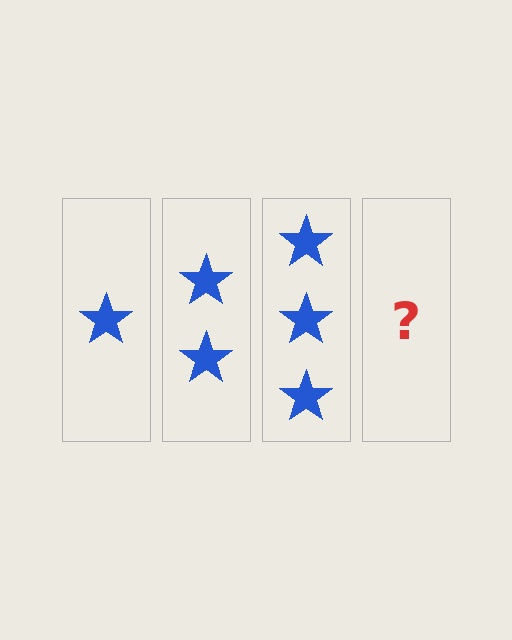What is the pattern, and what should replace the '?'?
The pattern is that each step adds one more star. The '?' should be 4 stars.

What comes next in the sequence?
The next element should be 4 stars.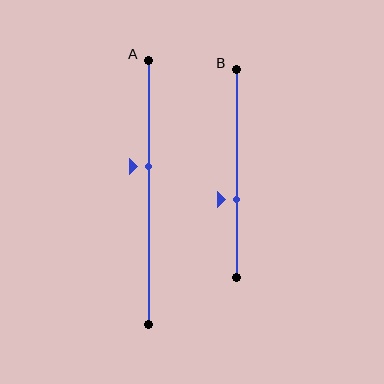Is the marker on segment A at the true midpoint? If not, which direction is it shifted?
No, the marker on segment A is shifted upward by about 10% of the segment length.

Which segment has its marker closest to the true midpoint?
Segment A has its marker closest to the true midpoint.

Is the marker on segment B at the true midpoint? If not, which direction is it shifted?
No, the marker on segment B is shifted downward by about 13% of the segment length.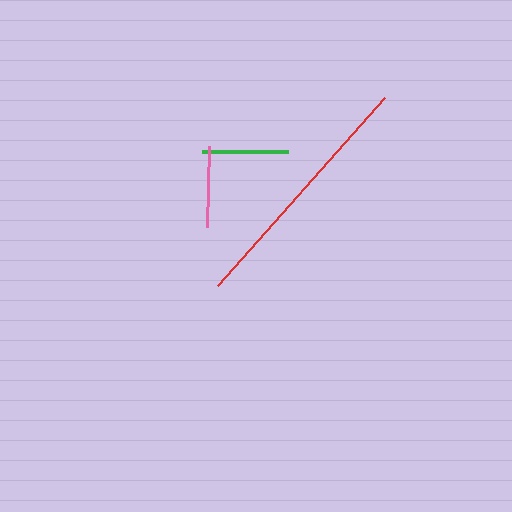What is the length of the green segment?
The green segment is approximately 86 pixels long.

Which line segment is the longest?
The red line is the longest at approximately 252 pixels.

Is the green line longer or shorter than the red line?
The red line is longer than the green line.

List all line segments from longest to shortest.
From longest to shortest: red, green, pink.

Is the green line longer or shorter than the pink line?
The green line is longer than the pink line.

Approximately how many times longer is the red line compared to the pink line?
The red line is approximately 3.1 times the length of the pink line.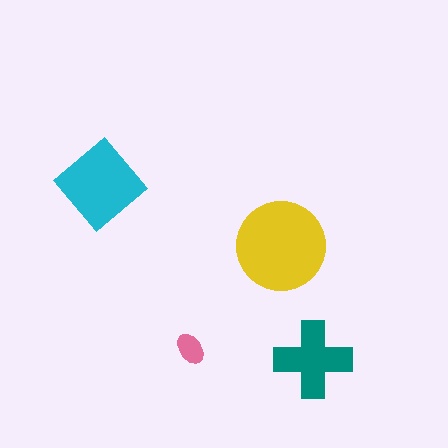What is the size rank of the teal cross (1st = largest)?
3rd.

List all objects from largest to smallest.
The yellow circle, the cyan diamond, the teal cross, the pink ellipse.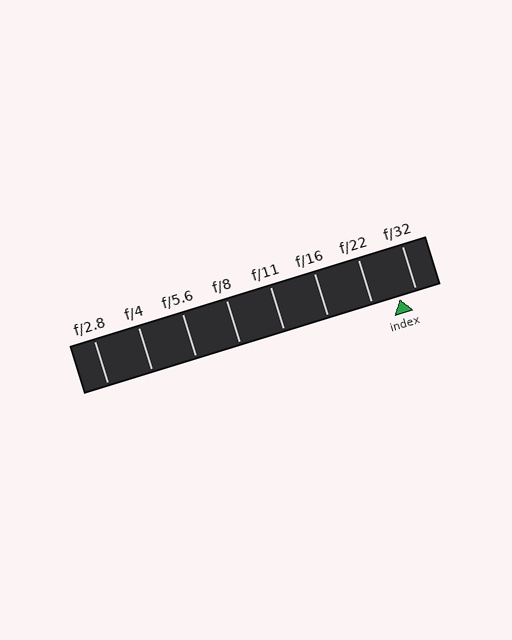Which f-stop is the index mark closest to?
The index mark is closest to f/32.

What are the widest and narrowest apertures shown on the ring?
The widest aperture shown is f/2.8 and the narrowest is f/32.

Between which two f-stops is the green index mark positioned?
The index mark is between f/22 and f/32.